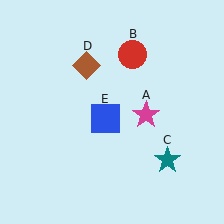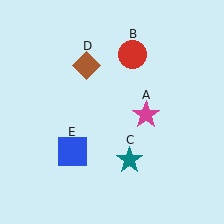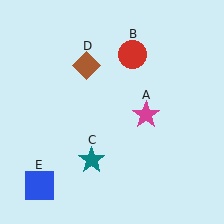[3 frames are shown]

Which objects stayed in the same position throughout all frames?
Magenta star (object A) and red circle (object B) and brown diamond (object D) remained stationary.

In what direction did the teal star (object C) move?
The teal star (object C) moved left.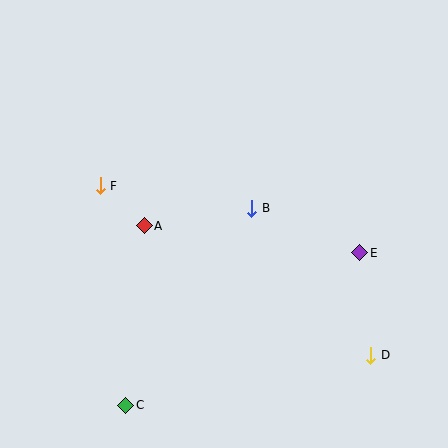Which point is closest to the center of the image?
Point B at (252, 208) is closest to the center.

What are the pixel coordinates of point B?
Point B is at (252, 208).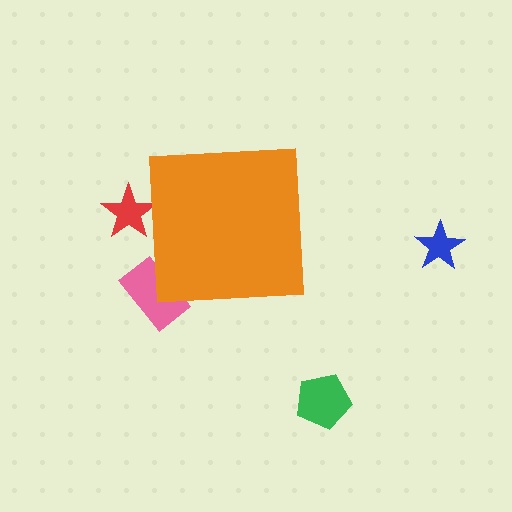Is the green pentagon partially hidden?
No, the green pentagon is fully visible.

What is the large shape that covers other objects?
An orange square.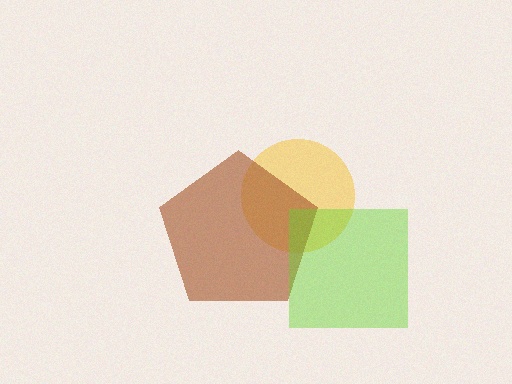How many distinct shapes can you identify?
There are 3 distinct shapes: a yellow circle, a brown pentagon, a lime square.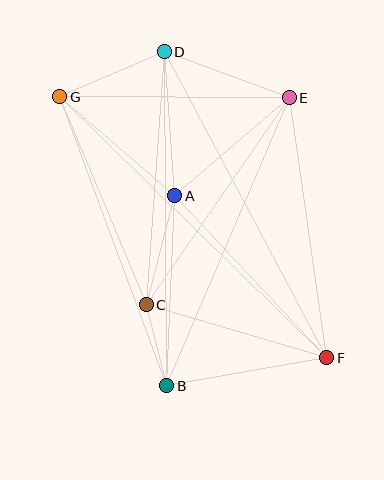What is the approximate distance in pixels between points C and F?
The distance between C and F is approximately 188 pixels.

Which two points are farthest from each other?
Points F and G are farthest from each other.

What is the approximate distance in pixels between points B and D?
The distance between B and D is approximately 334 pixels.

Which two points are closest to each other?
Points B and C are closest to each other.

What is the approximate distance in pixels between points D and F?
The distance between D and F is approximately 347 pixels.